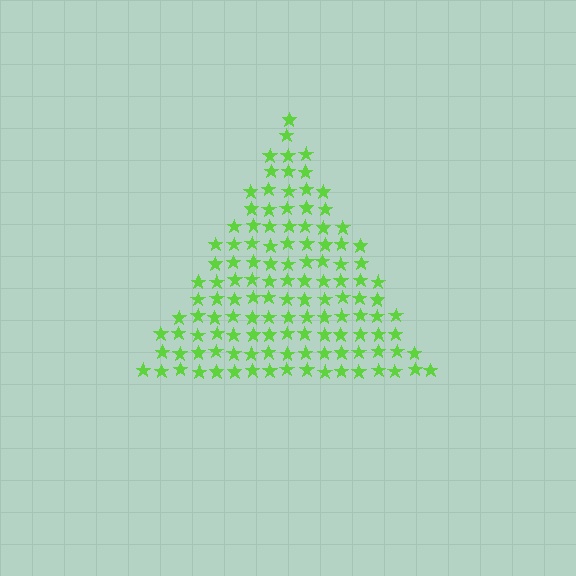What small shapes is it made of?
It is made of small stars.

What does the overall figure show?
The overall figure shows a triangle.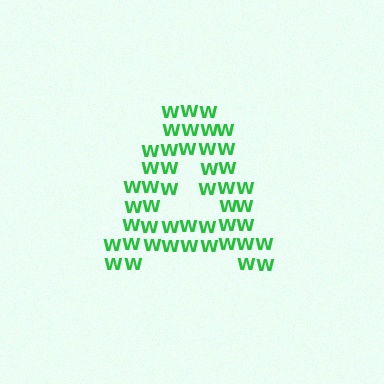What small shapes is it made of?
It is made of small letter W's.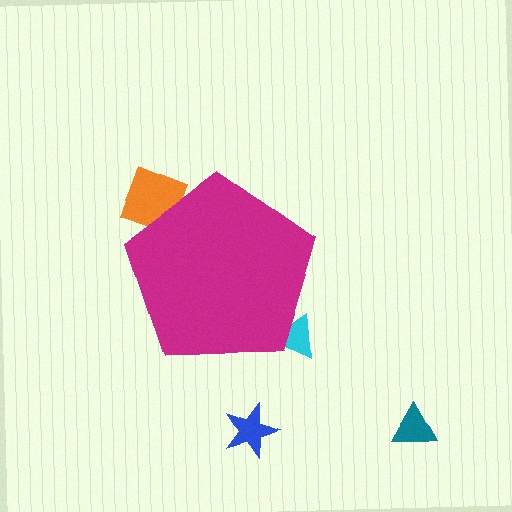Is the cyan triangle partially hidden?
Yes, the cyan triangle is partially hidden behind the magenta pentagon.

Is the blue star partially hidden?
No, the blue star is fully visible.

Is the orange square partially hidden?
Yes, the orange square is partially hidden behind the magenta pentagon.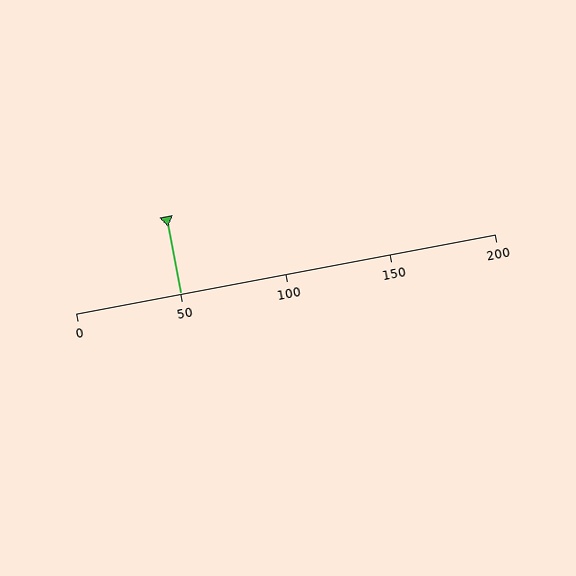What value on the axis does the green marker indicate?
The marker indicates approximately 50.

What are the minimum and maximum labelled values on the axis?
The axis runs from 0 to 200.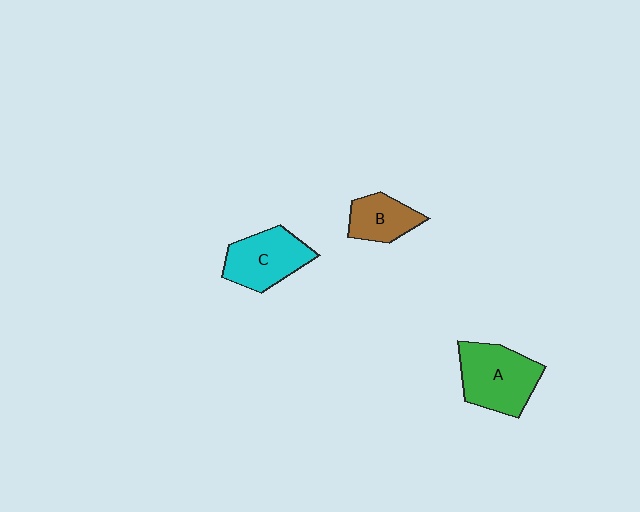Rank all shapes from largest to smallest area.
From largest to smallest: A (green), C (cyan), B (brown).